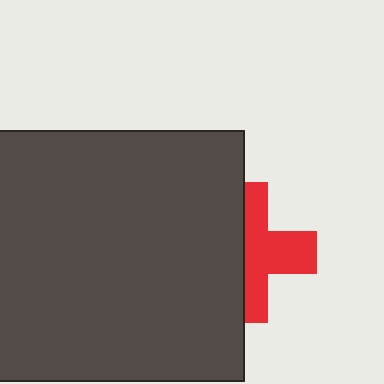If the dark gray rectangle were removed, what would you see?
You would see the complete red cross.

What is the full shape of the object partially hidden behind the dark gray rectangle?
The partially hidden object is a red cross.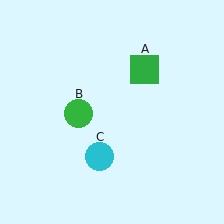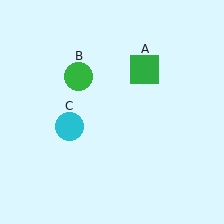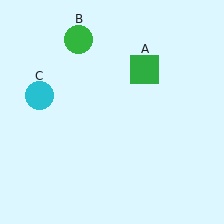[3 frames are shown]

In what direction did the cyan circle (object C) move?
The cyan circle (object C) moved up and to the left.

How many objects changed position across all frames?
2 objects changed position: green circle (object B), cyan circle (object C).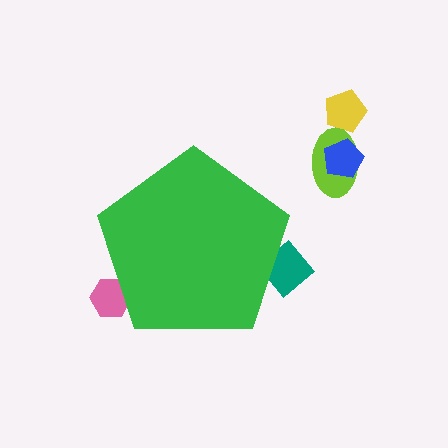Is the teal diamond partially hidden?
Yes, the teal diamond is partially hidden behind the green pentagon.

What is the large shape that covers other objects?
A green pentagon.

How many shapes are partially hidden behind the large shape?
2 shapes are partially hidden.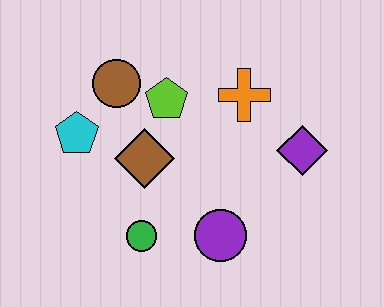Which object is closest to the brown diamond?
The lime pentagon is closest to the brown diamond.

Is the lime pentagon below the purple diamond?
No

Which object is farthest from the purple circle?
The brown circle is farthest from the purple circle.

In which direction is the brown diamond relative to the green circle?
The brown diamond is above the green circle.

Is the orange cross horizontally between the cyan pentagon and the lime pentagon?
No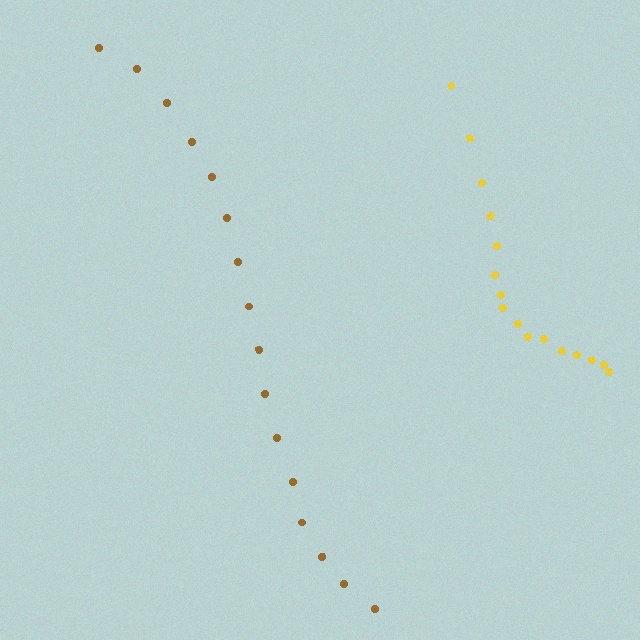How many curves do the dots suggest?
There are 2 distinct paths.